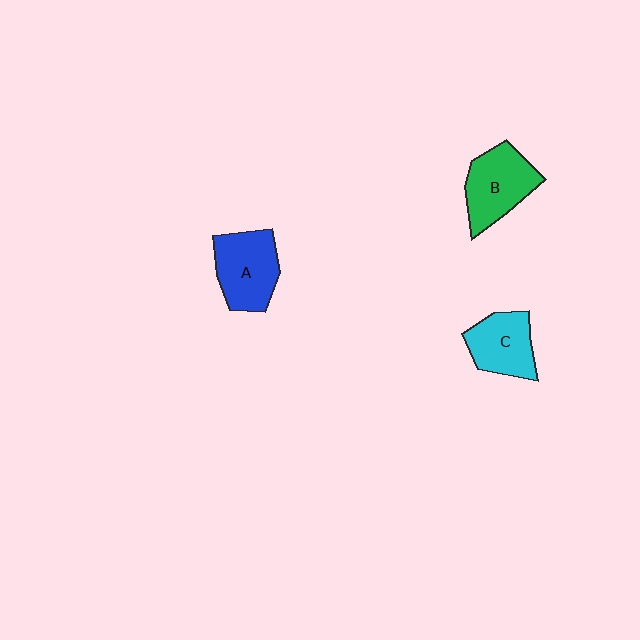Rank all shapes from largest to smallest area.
From largest to smallest: A (blue), B (green), C (cyan).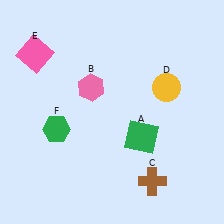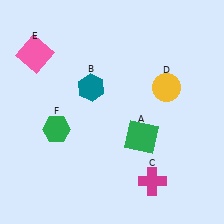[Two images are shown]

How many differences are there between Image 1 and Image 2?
There are 2 differences between the two images.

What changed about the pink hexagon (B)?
In Image 1, B is pink. In Image 2, it changed to teal.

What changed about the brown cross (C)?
In Image 1, C is brown. In Image 2, it changed to magenta.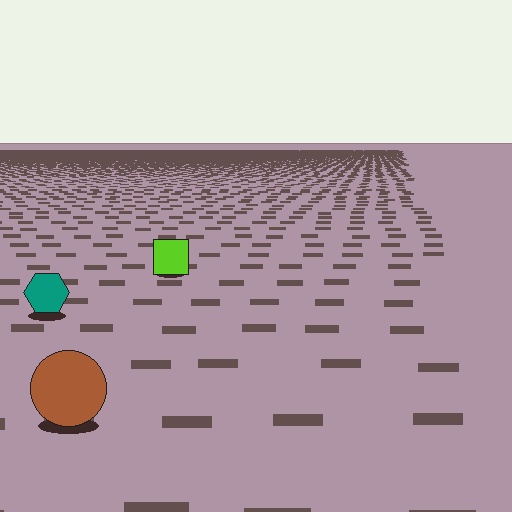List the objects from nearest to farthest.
From nearest to farthest: the brown circle, the teal hexagon, the lime square.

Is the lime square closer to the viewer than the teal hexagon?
No. The teal hexagon is closer — you can tell from the texture gradient: the ground texture is coarser near it.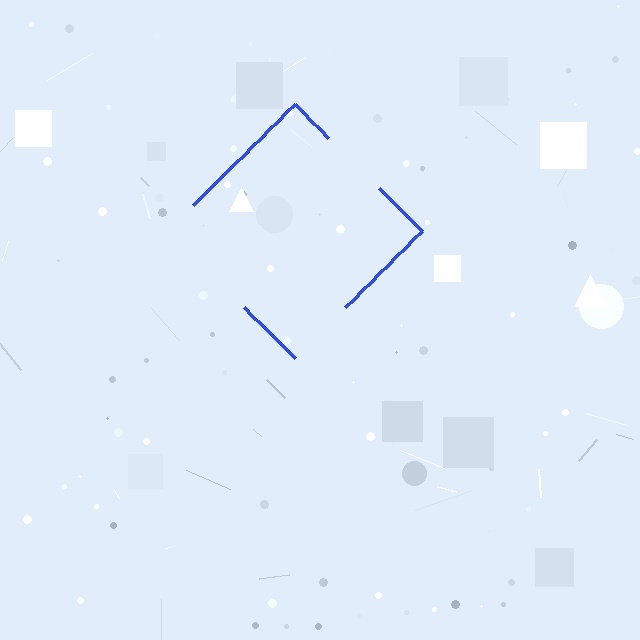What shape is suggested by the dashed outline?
The dashed outline suggests a diamond.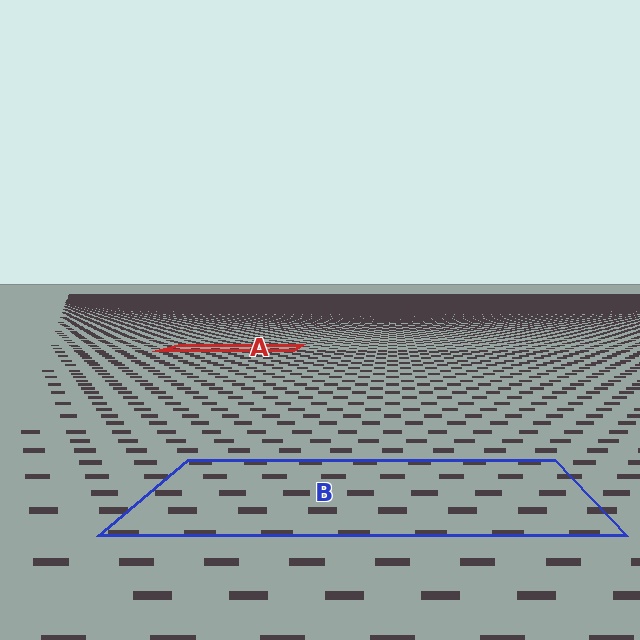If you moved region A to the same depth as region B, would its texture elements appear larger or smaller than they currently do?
They would appear larger. At a closer depth, the same texture elements are projected at a bigger on-screen size.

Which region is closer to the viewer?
Region B is closer. The texture elements there are larger and more spread out.